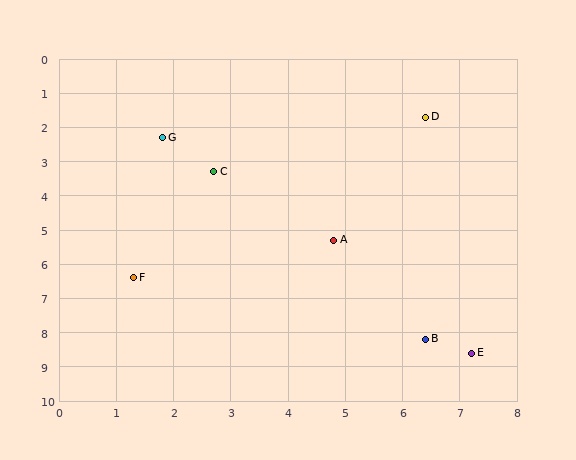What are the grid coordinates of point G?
Point G is at approximately (1.8, 2.3).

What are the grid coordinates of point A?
Point A is at approximately (4.8, 5.3).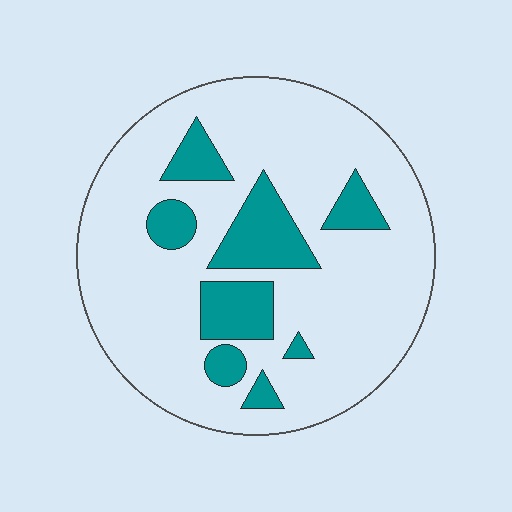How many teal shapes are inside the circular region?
8.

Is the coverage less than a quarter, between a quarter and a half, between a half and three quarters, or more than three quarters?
Less than a quarter.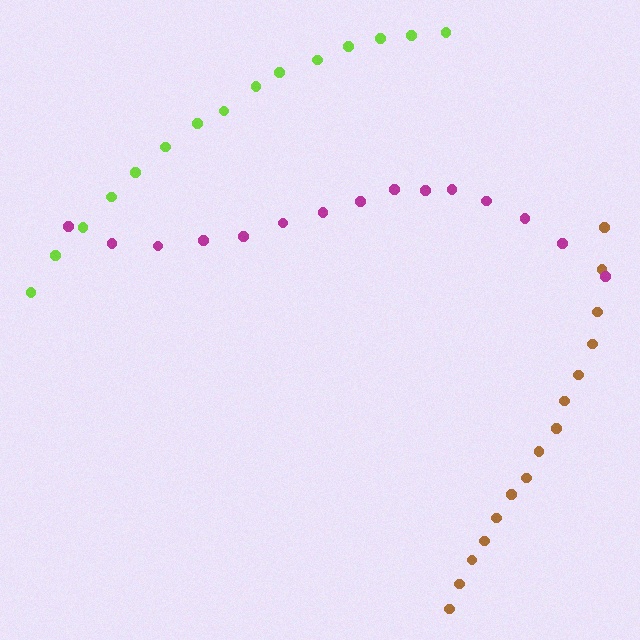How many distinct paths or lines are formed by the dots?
There are 3 distinct paths.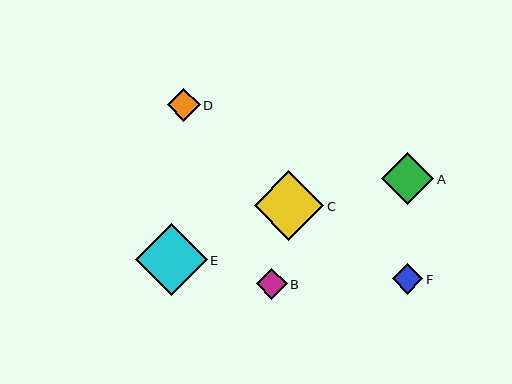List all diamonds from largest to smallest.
From largest to smallest: E, C, A, D, B, F.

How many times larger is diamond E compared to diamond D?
Diamond E is approximately 2.2 times the size of diamond D.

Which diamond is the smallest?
Diamond F is the smallest with a size of approximately 30 pixels.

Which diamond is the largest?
Diamond E is the largest with a size of approximately 72 pixels.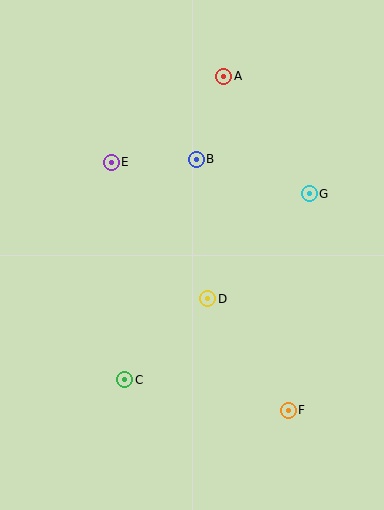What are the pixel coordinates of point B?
Point B is at (196, 159).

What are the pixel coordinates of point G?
Point G is at (309, 194).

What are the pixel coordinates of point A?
Point A is at (224, 76).